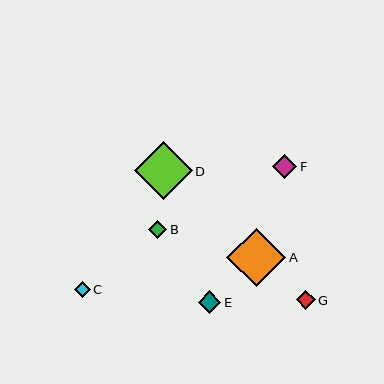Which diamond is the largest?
Diamond A is the largest with a size of approximately 59 pixels.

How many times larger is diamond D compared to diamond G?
Diamond D is approximately 3.0 times the size of diamond G.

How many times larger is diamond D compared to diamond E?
Diamond D is approximately 2.6 times the size of diamond E.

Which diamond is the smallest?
Diamond C is the smallest with a size of approximately 16 pixels.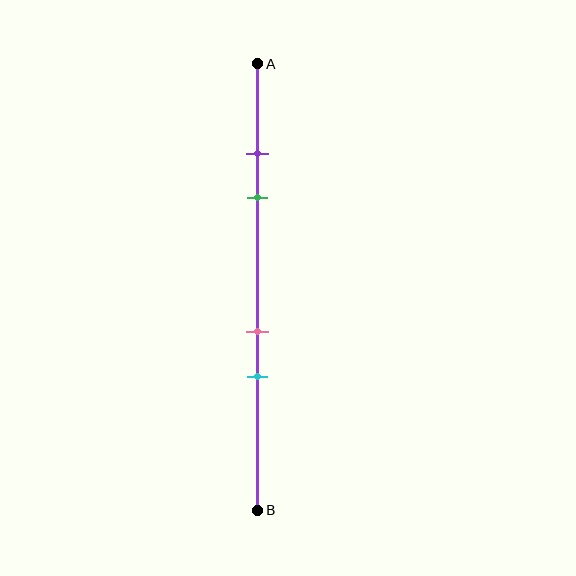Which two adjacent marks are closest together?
The purple and green marks are the closest adjacent pair.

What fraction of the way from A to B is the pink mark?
The pink mark is approximately 60% (0.6) of the way from A to B.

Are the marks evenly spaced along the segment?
No, the marks are not evenly spaced.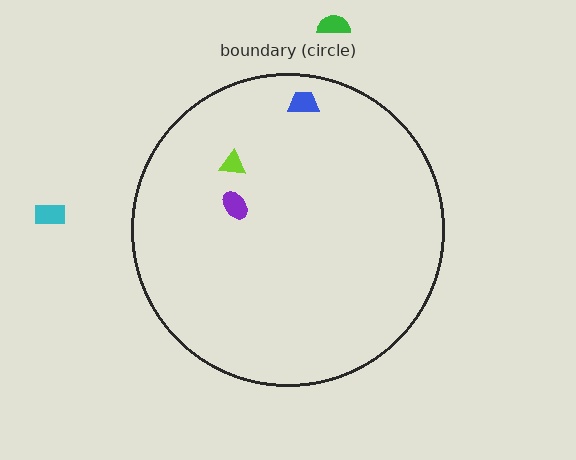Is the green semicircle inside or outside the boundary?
Outside.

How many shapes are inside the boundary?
3 inside, 2 outside.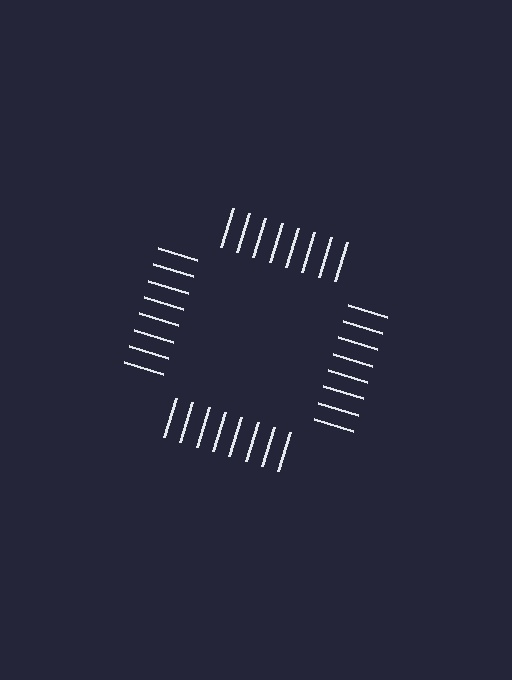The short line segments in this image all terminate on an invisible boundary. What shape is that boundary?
An illusory square — the line segments terminate on its edges but no continuous stroke is drawn.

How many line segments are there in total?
32 — 8 along each of the 4 edges.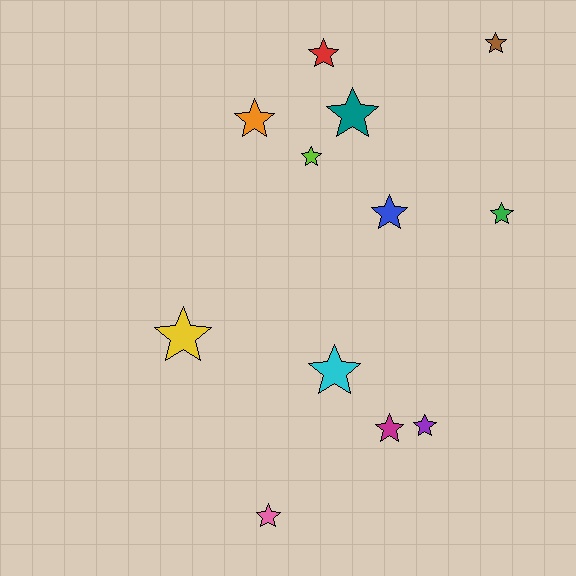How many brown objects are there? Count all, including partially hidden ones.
There is 1 brown object.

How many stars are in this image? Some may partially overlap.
There are 12 stars.